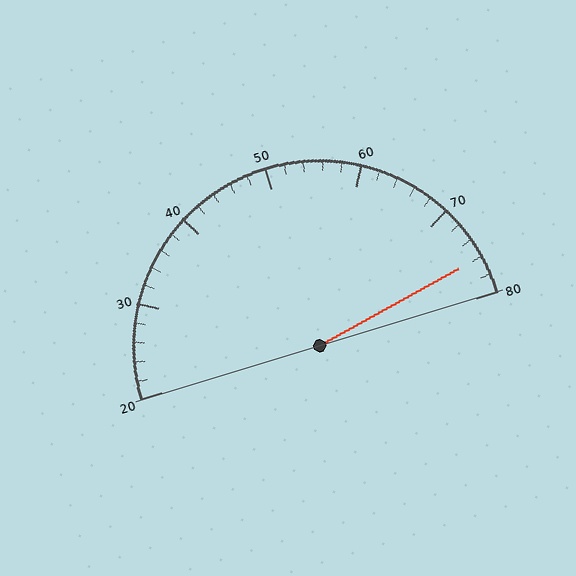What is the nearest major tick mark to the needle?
The nearest major tick mark is 80.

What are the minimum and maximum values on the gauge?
The gauge ranges from 20 to 80.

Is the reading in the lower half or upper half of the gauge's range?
The reading is in the upper half of the range (20 to 80).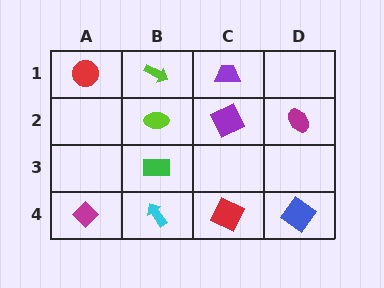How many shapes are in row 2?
3 shapes.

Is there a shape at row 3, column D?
No, that cell is empty.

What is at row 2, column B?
A lime ellipse.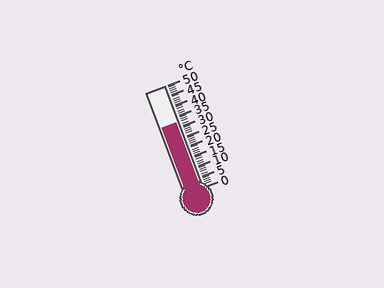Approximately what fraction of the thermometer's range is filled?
The thermometer is filled to approximately 65% of its range.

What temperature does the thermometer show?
The thermometer shows approximately 32°C.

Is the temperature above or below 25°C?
The temperature is above 25°C.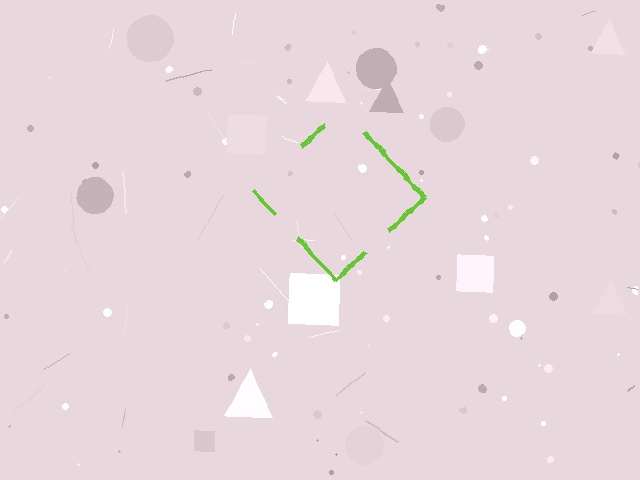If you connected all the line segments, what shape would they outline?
They would outline a diamond.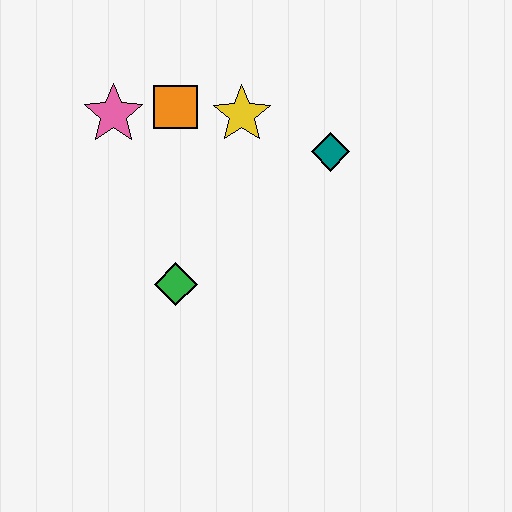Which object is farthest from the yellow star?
The green diamond is farthest from the yellow star.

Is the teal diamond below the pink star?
Yes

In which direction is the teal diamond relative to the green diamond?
The teal diamond is to the right of the green diamond.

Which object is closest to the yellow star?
The orange square is closest to the yellow star.